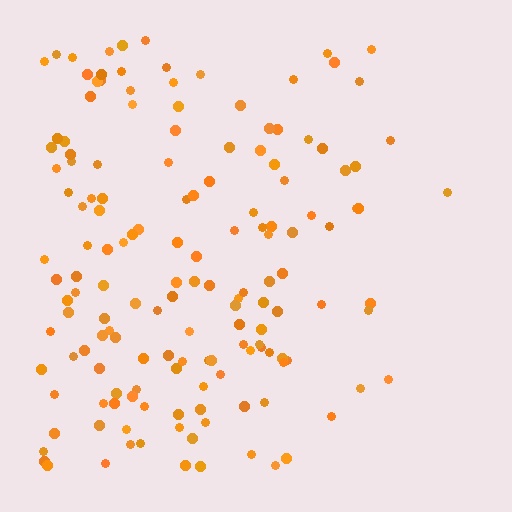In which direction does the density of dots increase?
From right to left, with the left side densest.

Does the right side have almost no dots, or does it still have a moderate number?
Still a moderate number, just noticeably fewer than the left.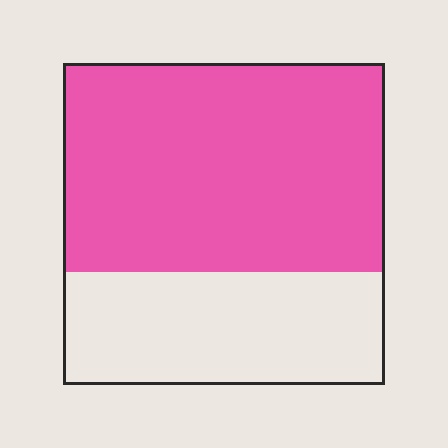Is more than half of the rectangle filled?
Yes.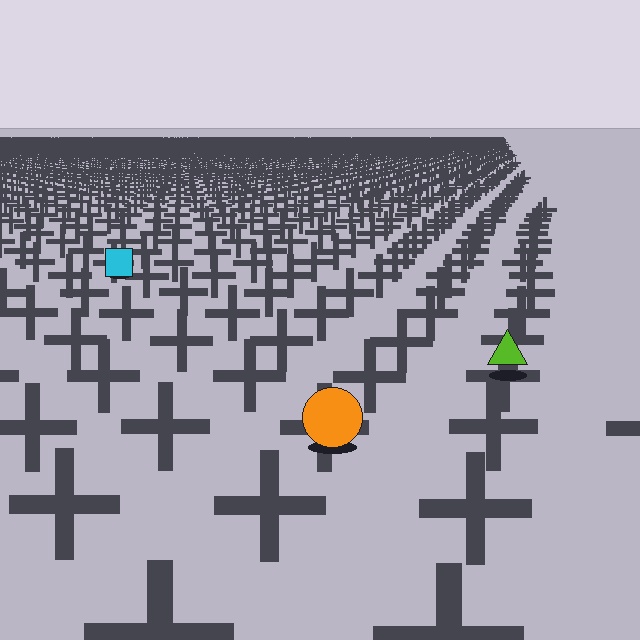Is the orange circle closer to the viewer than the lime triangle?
Yes. The orange circle is closer — you can tell from the texture gradient: the ground texture is coarser near it.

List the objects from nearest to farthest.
From nearest to farthest: the orange circle, the lime triangle, the cyan square.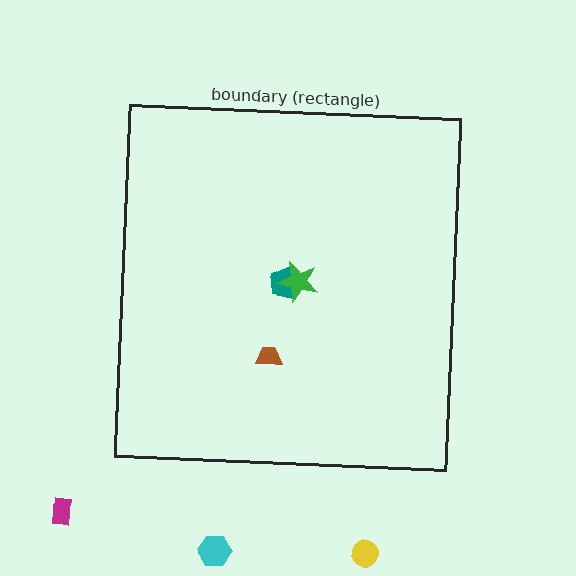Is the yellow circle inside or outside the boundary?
Outside.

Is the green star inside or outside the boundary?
Inside.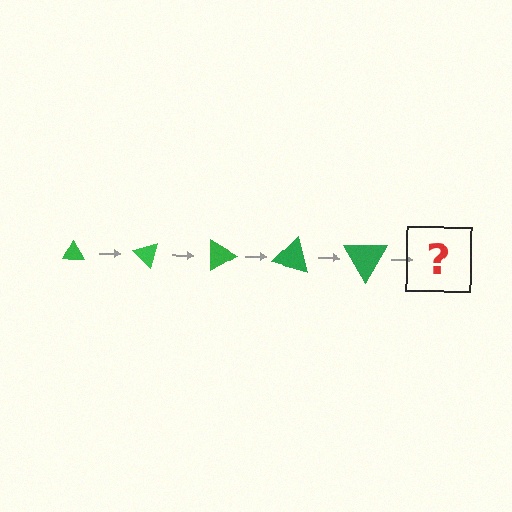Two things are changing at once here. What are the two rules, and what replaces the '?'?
The two rules are that the triangle grows larger each step and it rotates 45 degrees each step. The '?' should be a triangle, larger than the previous one and rotated 225 degrees from the start.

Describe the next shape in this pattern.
It should be a triangle, larger than the previous one and rotated 225 degrees from the start.